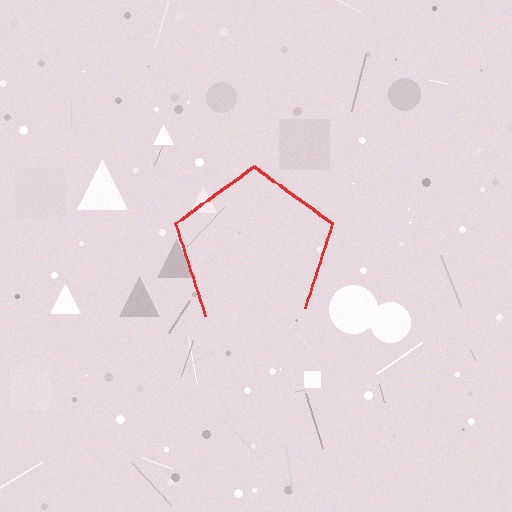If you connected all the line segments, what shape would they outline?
They would outline a pentagon.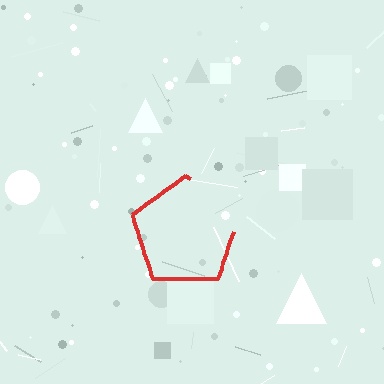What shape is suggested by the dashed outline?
The dashed outline suggests a pentagon.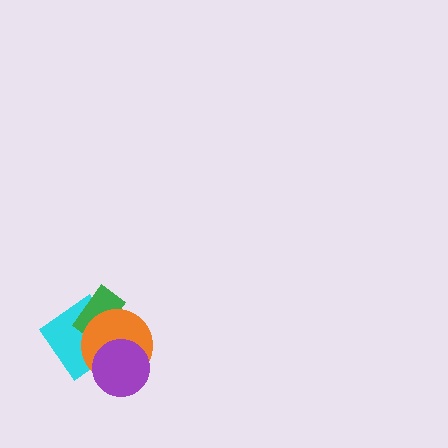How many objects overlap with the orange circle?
3 objects overlap with the orange circle.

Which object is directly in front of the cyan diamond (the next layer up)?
The green rectangle is directly in front of the cyan diamond.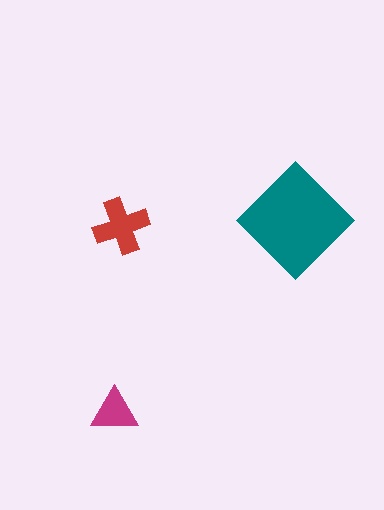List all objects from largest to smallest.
The teal diamond, the red cross, the magenta triangle.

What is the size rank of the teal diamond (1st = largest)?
1st.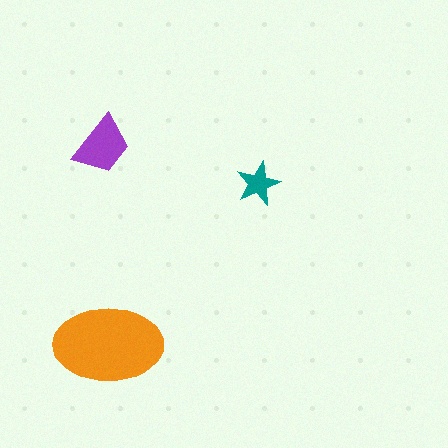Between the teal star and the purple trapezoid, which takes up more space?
The purple trapezoid.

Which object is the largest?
The orange ellipse.